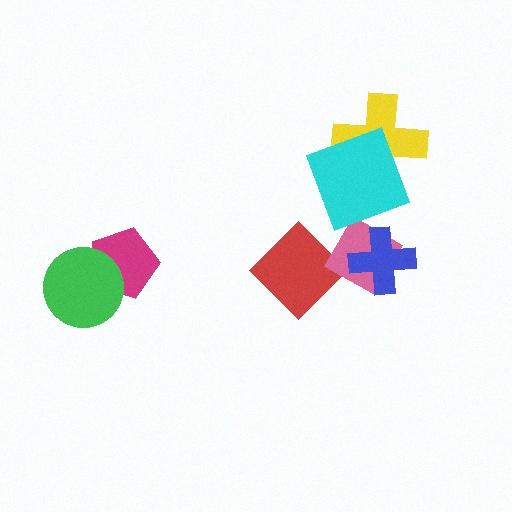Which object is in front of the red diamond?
The pink diamond is in front of the red diamond.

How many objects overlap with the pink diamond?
2 objects overlap with the pink diamond.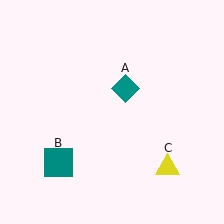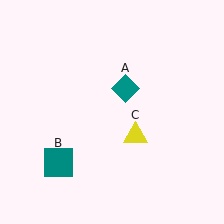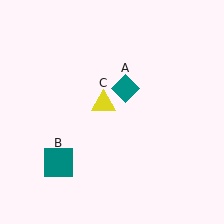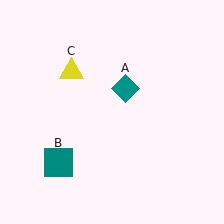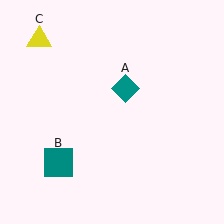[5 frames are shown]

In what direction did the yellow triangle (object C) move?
The yellow triangle (object C) moved up and to the left.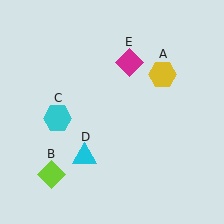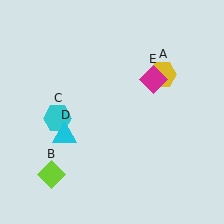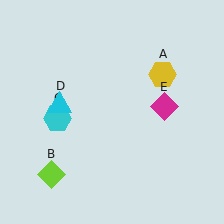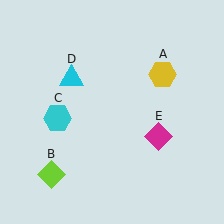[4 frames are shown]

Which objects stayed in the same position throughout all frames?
Yellow hexagon (object A) and lime diamond (object B) and cyan hexagon (object C) remained stationary.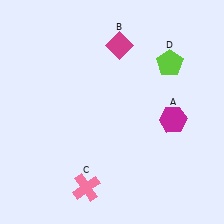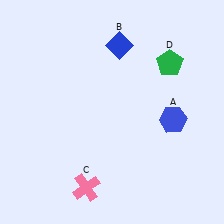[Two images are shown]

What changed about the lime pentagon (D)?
In Image 1, D is lime. In Image 2, it changed to green.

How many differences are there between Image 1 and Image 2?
There are 3 differences between the two images.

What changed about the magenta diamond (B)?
In Image 1, B is magenta. In Image 2, it changed to blue.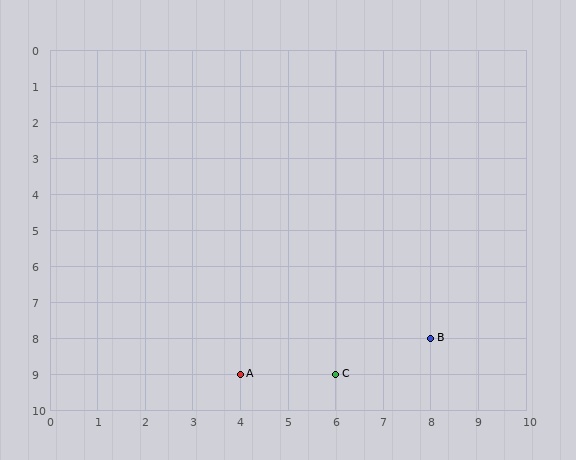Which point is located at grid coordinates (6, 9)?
Point C is at (6, 9).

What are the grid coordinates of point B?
Point B is at grid coordinates (8, 8).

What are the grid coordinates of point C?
Point C is at grid coordinates (6, 9).